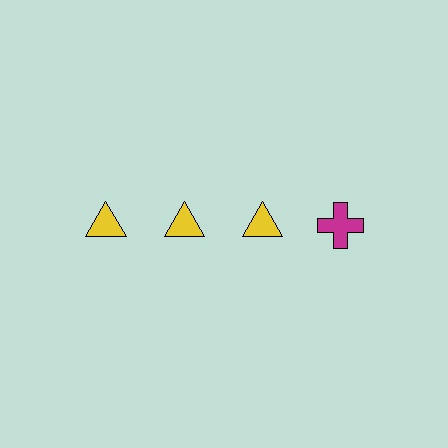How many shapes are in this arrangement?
There are 4 shapes arranged in a grid pattern.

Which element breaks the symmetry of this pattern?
The magenta cross in the top row, second from right column breaks the symmetry. All other shapes are yellow triangles.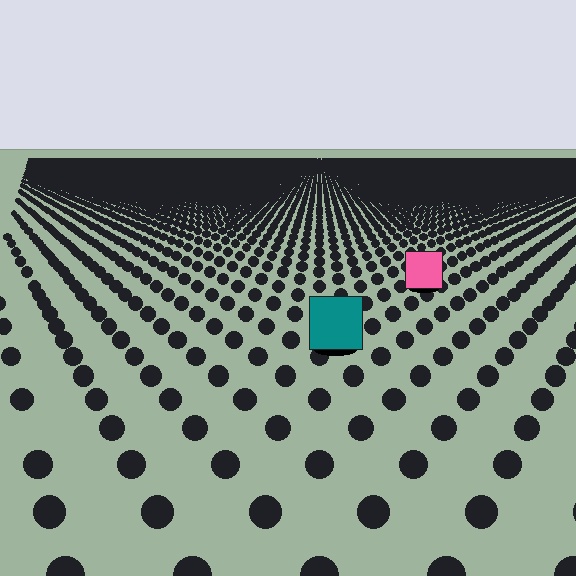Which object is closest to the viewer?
The teal square is closest. The texture marks near it are larger and more spread out.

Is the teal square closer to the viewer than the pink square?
Yes. The teal square is closer — you can tell from the texture gradient: the ground texture is coarser near it.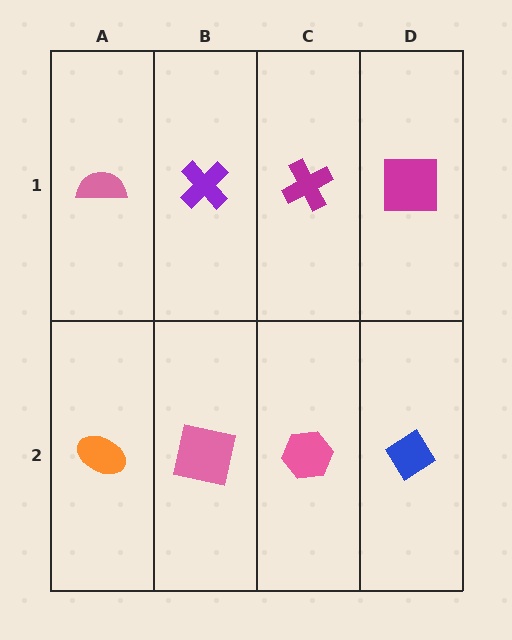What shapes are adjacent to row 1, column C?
A pink hexagon (row 2, column C), a purple cross (row 1, column B), a magenta square (row 1, column D).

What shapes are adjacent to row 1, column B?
A pink square (row 2, column B), a pink semicircle (row 1, column A), a magenta cross (row 1, column C).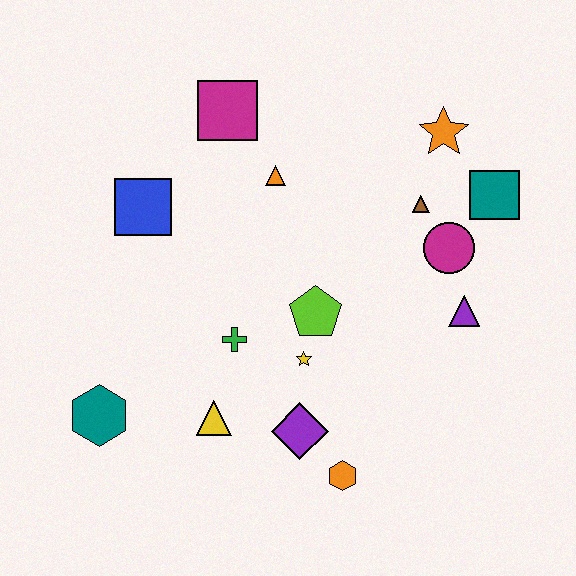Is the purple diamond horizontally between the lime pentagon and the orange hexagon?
No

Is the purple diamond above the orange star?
No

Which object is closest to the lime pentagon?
The yellow star is closest to the lime pentagon.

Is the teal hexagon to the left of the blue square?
Yes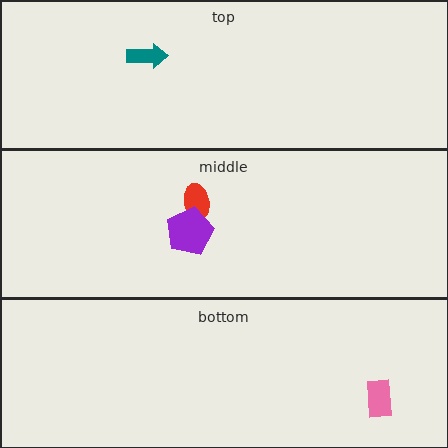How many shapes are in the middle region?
2.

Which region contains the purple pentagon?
The middle region.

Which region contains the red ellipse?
The middle region.